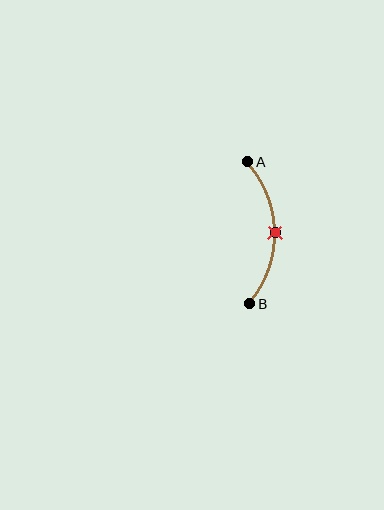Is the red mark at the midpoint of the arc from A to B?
Yes. The red mark lies on the arc at equal arc-length from both A and B — it is the arc midpoint.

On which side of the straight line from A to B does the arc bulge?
The arc bulges to the right of the straight line connecting A and B.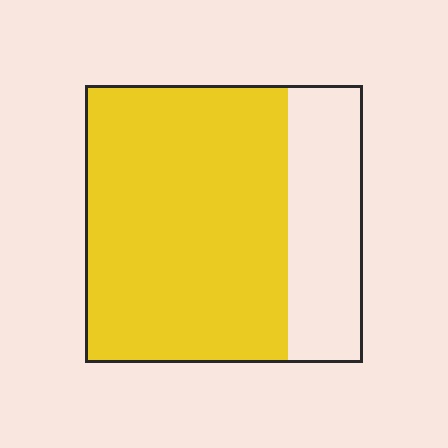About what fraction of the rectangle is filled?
About three quarters (3/4).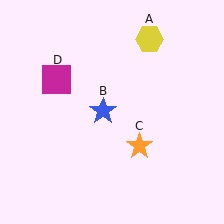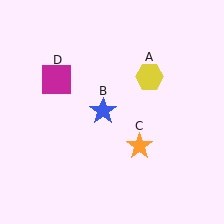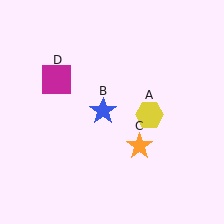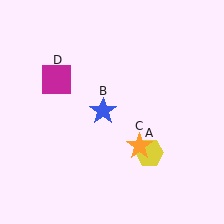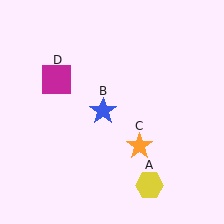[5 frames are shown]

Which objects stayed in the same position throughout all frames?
Blue star (object B) and orange star (object C) and magenta square (object D) remained stationary.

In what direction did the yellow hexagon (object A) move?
The yellow hexagon (object A) moved down.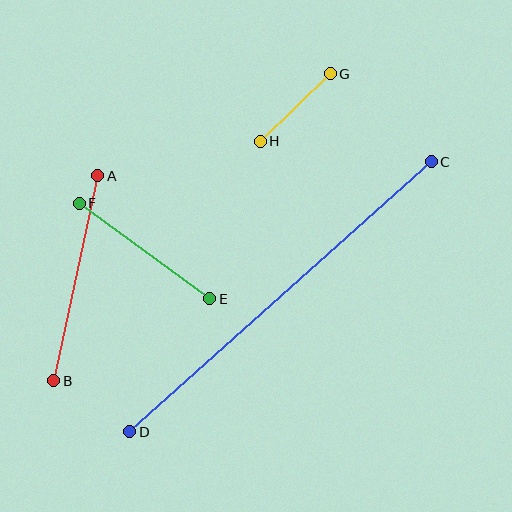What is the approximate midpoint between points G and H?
The midpoint is at approximately (295, 108) pixels.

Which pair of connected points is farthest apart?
Points C and D are farthest apart.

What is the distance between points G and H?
The distance is approximately 97 pixels.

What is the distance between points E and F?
The distance is approximately 162 pixels.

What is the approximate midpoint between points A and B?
The midpoint is at approximately (76, 278) pixels.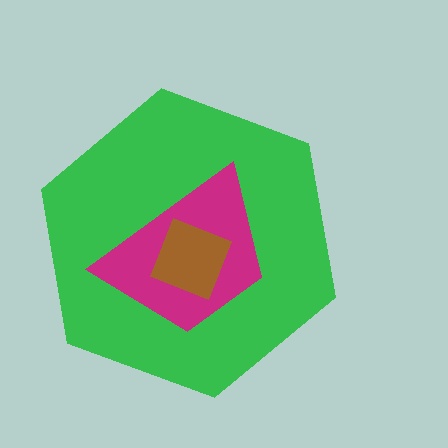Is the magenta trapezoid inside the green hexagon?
Yes.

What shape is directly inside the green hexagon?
The magenta trapezoid.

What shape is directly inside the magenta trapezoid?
The brown square.